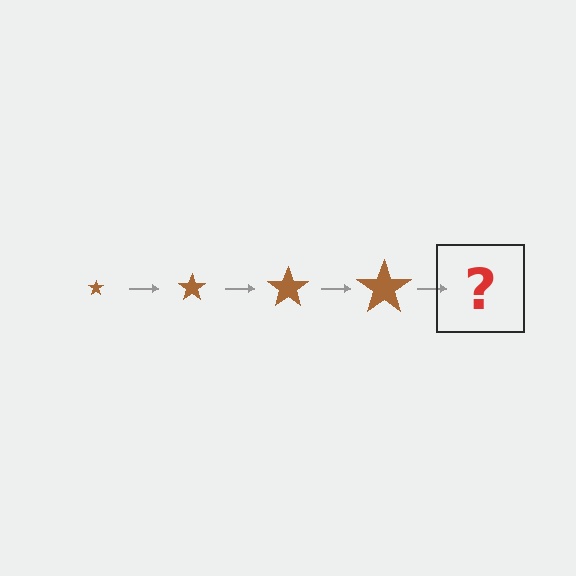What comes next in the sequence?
The next element should be a brown star, larger than the previous one.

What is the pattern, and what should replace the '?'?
The pattern is that the star gets progressively larger each step. The '?' should be a brown star, larger than the previous one.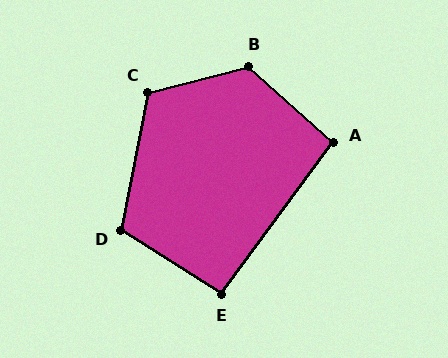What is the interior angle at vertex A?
Approximately 96 degrees (obtuse).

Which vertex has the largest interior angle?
B, at approximately 123 degrees.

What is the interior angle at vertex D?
Approximately 111 degrees (obtuse).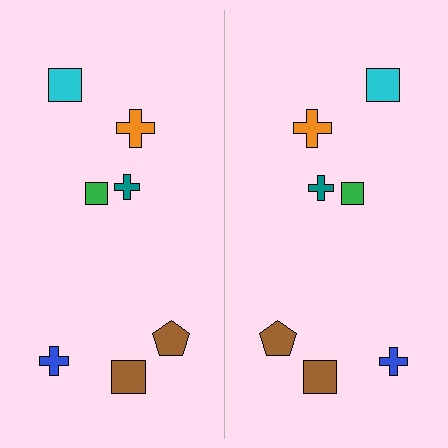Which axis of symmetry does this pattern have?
The pattern has a vertical axis of symmetry running through the center of the image.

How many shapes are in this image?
There are 14 shapes in this image.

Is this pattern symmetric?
Yes, this pattern has bilateral (reflection) symmetry.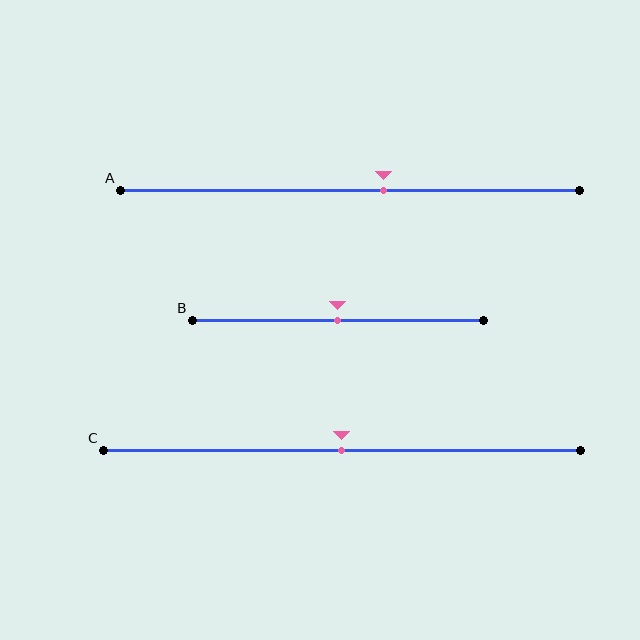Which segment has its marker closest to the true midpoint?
Segment B has its marker closest to the true midpoint.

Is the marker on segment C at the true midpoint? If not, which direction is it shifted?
Yes, the marker on segment C is at the true midpoint.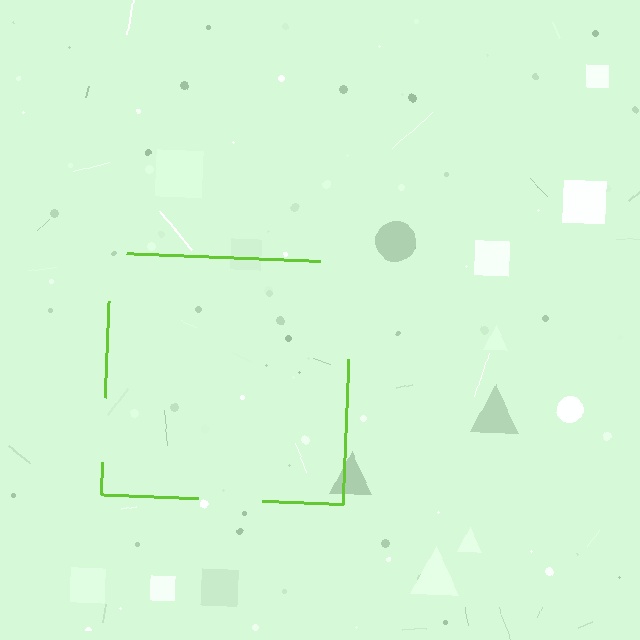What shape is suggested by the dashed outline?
The dashed outline suggests a square.